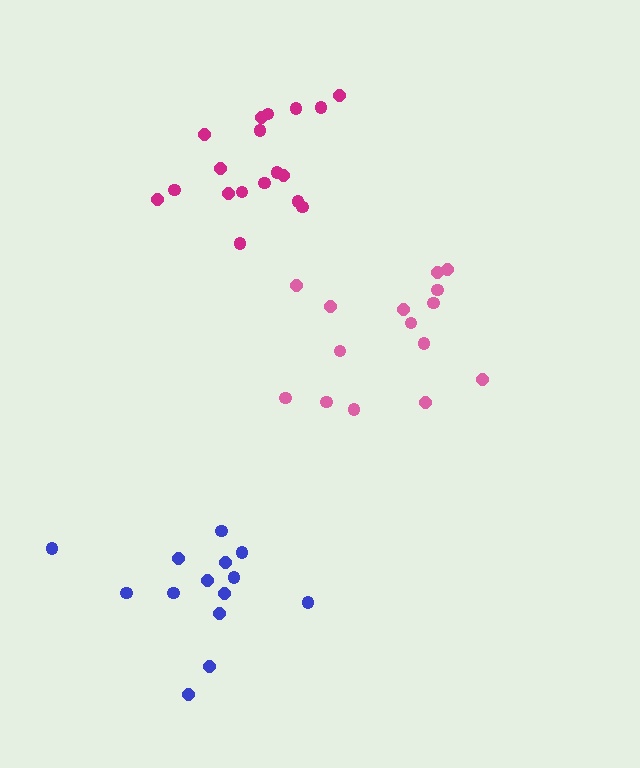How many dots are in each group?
Group 1: 15 dots, Group 2: 18 dots, Group 3: 14 dots (47 total).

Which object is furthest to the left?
The blue cluster is leftmost.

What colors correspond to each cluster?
The clusters are colored: pink, magenta, blue.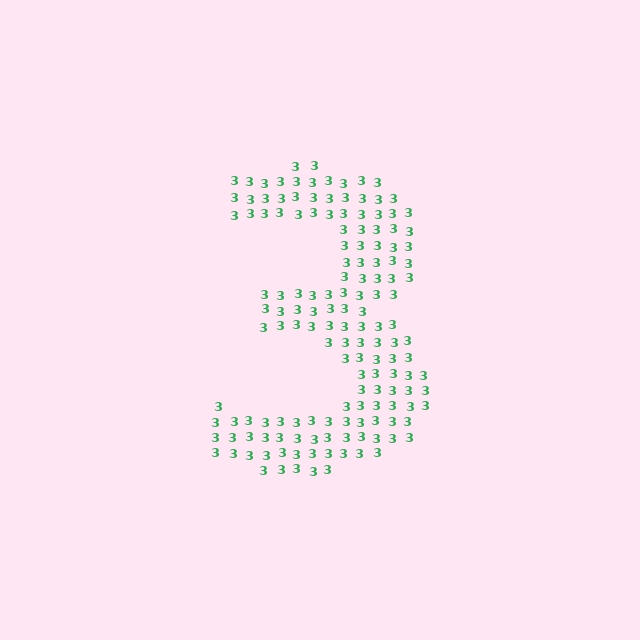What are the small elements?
The small elements are digit 3's.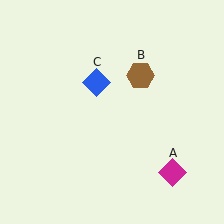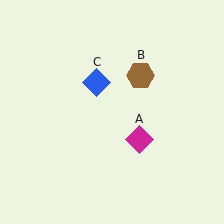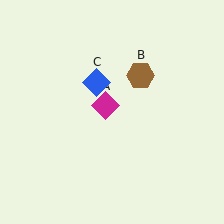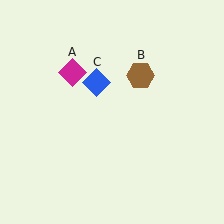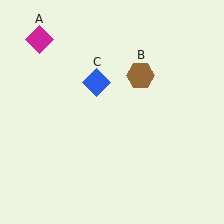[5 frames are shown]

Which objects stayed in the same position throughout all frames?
Brown hexagon (object B) and blue diamond (object C) remained stationary.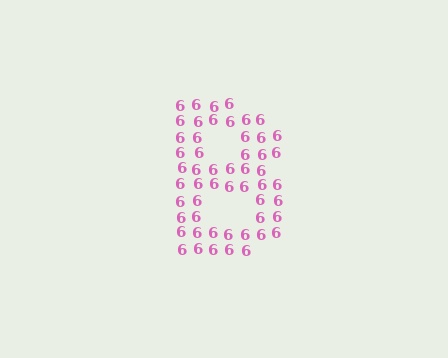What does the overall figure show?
The overall figure shows the letter B.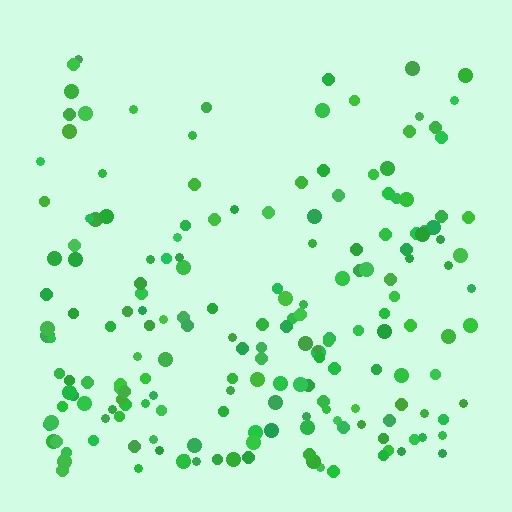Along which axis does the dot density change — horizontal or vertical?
Vertical.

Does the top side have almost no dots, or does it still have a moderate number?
Still a moderate number, just noticeably fewer than the bottom.